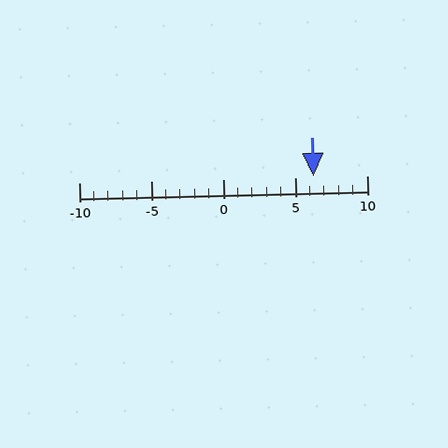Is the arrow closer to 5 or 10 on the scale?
The arrow is closer to 5.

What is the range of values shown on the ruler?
The ruler shows values from -10 to 10.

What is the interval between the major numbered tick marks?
The major tick marks are spaced 5 units apart.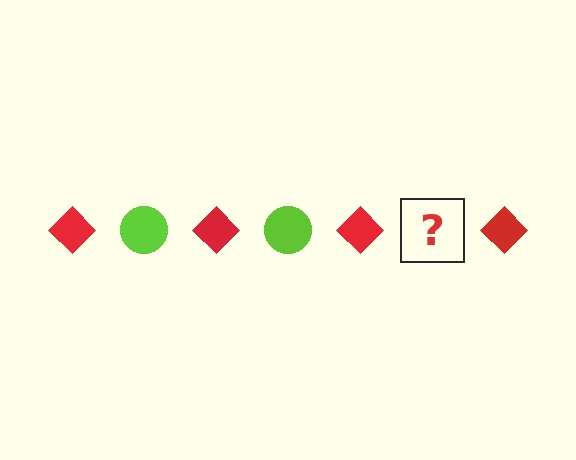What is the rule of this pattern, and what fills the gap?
The rule is that the pattern alternates between red diamond and lime circle. The gap should be filled with a lime circle.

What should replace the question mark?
The question mark should be replaced with a lime circle.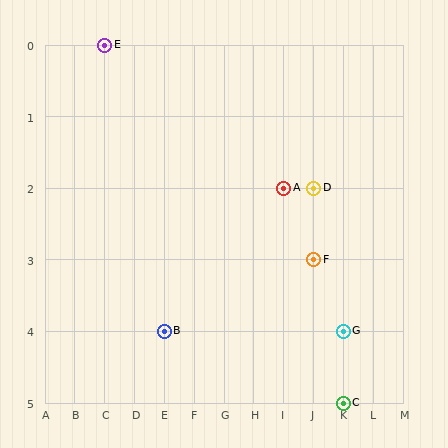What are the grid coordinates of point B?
Point B is at grid coordinates (E, 4).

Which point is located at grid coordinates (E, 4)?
Point B is at (E, 4).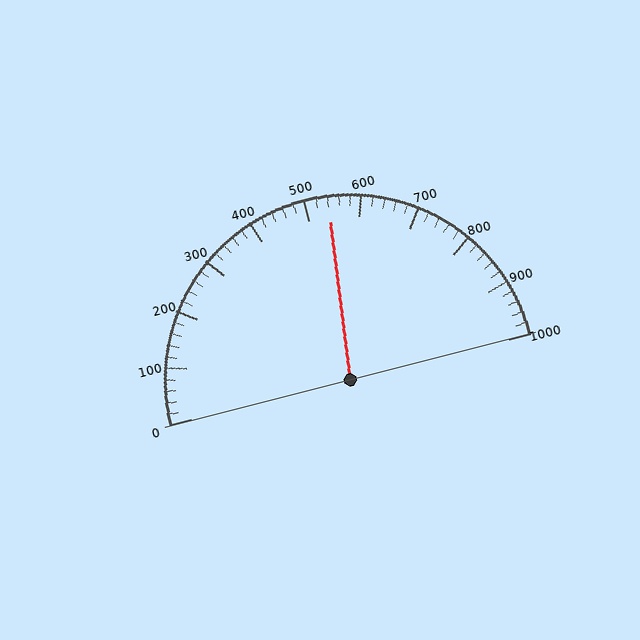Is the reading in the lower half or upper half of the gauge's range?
The reading is in the upper half of the range (0 to 1000).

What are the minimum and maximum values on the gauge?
The gauge ranges from 0 to 1000.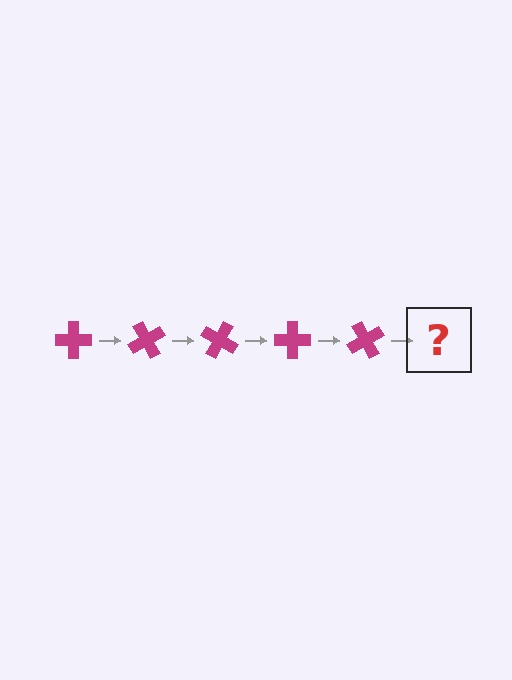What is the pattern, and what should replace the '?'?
The pattern is that the cross rotates 60 degrees each step. The '?' should be a magenta cross rotated 300 degrees.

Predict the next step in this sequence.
The next step is a magenta cross rotated 300 degrees.